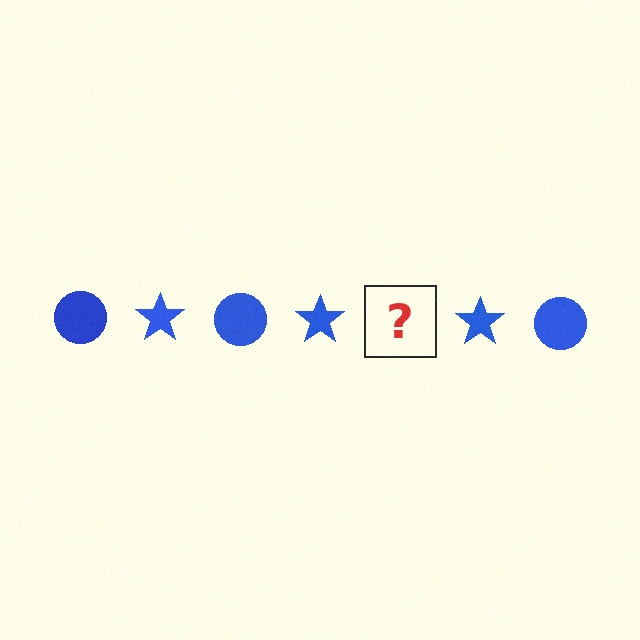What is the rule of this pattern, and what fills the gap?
The rule is that the pattern cycles through circle, star shapes in blue. The gap should be filled with a blue circle.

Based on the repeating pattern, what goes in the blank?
The blank should be a blue circle.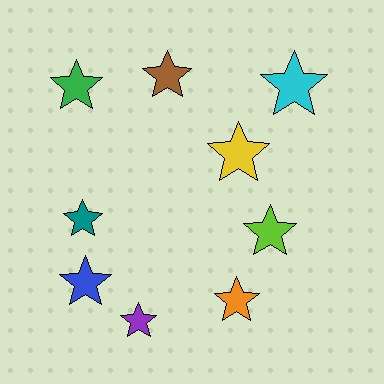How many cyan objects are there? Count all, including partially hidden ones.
There is 1 cyan object.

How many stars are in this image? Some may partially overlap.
There are 9 stars.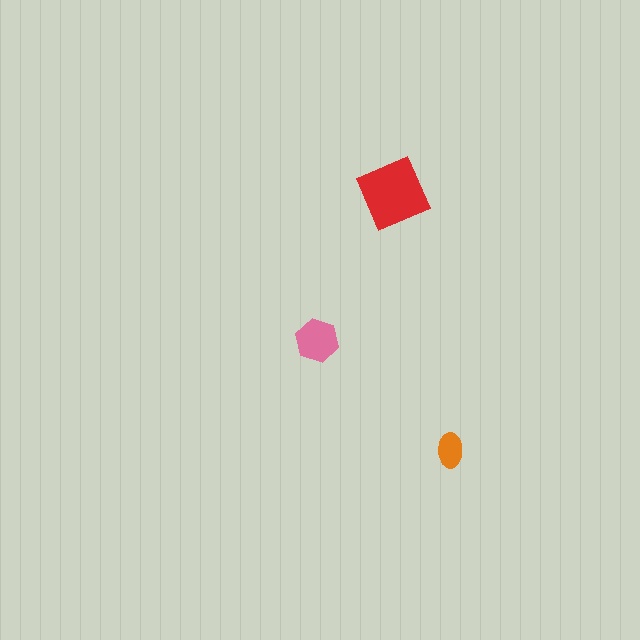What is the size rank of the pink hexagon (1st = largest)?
2nd.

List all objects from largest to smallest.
The red square, the pink hexagon, the orange ellipse.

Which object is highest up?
The red square is topmost.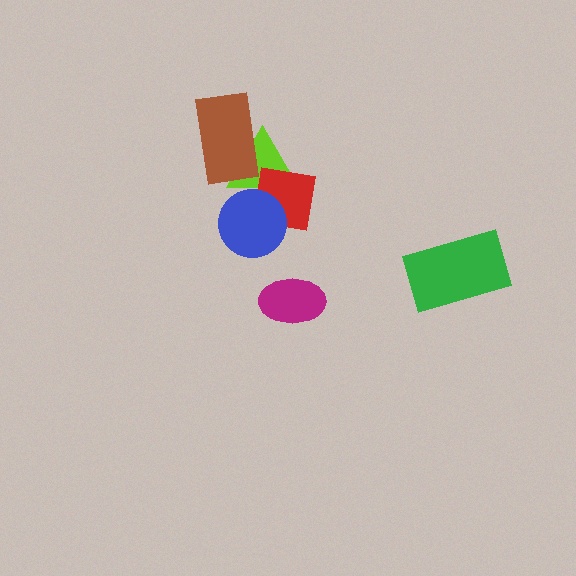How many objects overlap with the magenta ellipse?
0 objects overlap with the magenta ellipse.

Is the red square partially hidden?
Yes, it is partially covered by another shape.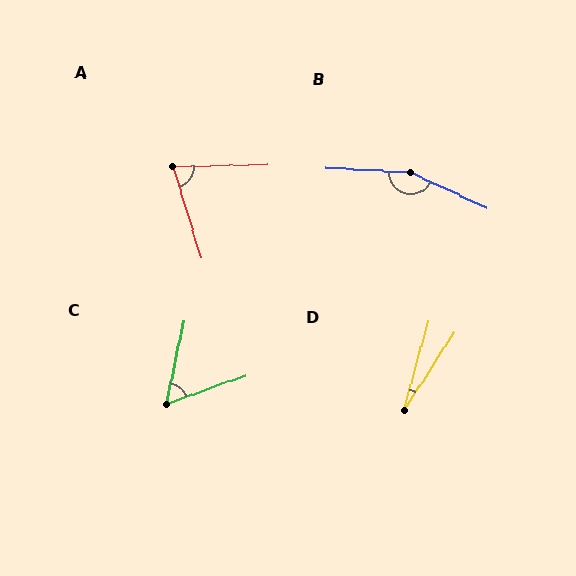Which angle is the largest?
B, at approximately 159 degrees.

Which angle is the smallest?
D, at approximately 18 degrees.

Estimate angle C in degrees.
Approximately 58 degrees.